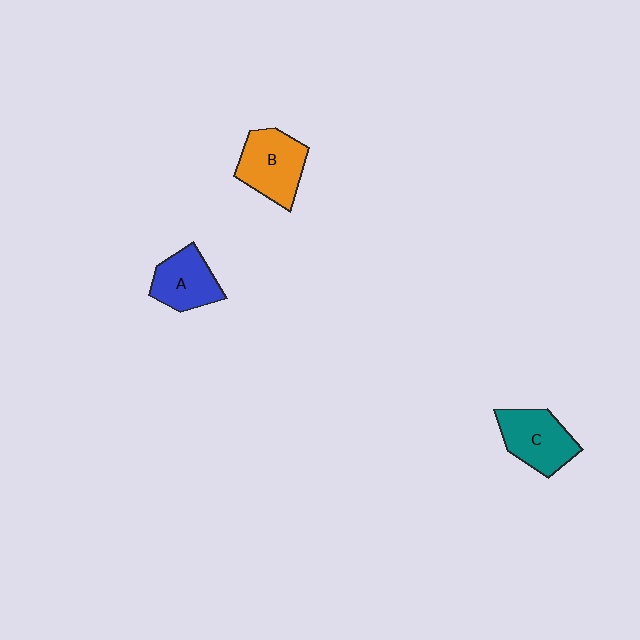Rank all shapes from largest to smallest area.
From largest to smallest: B (orange), C (teal), A (blue).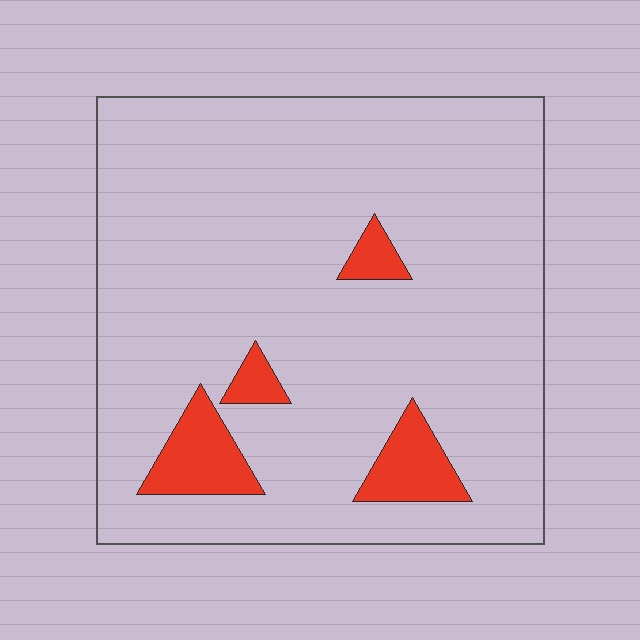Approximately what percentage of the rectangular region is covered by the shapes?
Approximately 10%.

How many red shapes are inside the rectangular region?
4.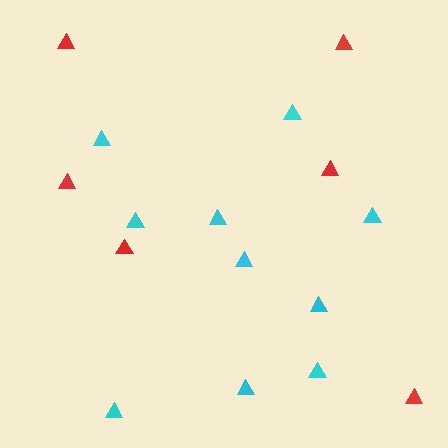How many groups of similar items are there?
There are 2 groups: one group of cyan triangles (10) and one group of red triangles (6).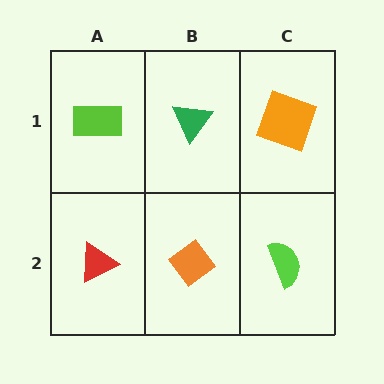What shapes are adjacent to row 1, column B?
An orange diamond (row 2, column B), a lime rectangle (row 1, column A), an orange square (row 1, column C).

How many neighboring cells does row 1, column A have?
2.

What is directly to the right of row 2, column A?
An orange diamond.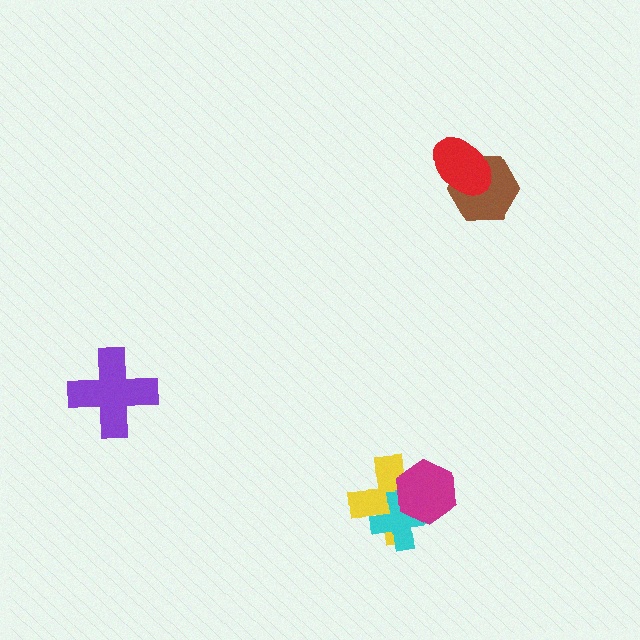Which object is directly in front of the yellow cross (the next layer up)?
The cyan cross is directly in front of the yellow cross.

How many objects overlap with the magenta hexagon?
2 objects overlap with the magenta hexagon.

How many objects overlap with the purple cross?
0 objects overlap with the purple cross.